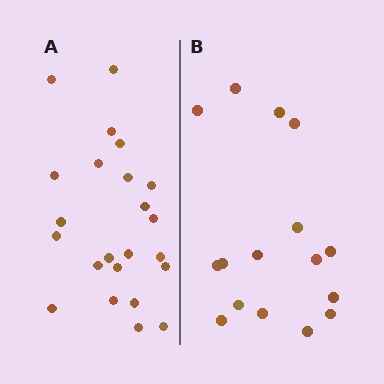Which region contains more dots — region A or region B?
Region A (the left region) has more dots.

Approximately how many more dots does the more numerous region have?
Region A has roughly 8 or so more dots than region B.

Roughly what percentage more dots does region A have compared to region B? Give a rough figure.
About 45% more.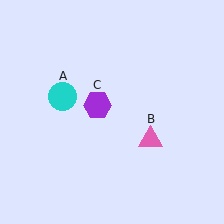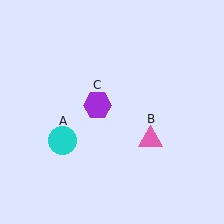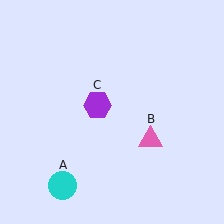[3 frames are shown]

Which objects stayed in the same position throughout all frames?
Pink triangle (object B) and purple hexagon (object C) remained stationary.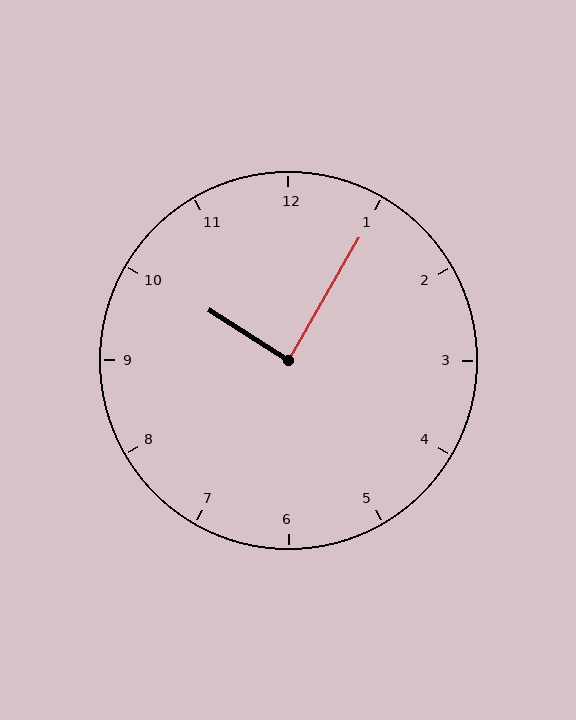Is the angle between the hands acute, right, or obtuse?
It is right.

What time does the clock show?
10:05.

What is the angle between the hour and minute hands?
Approximately 88 degrees.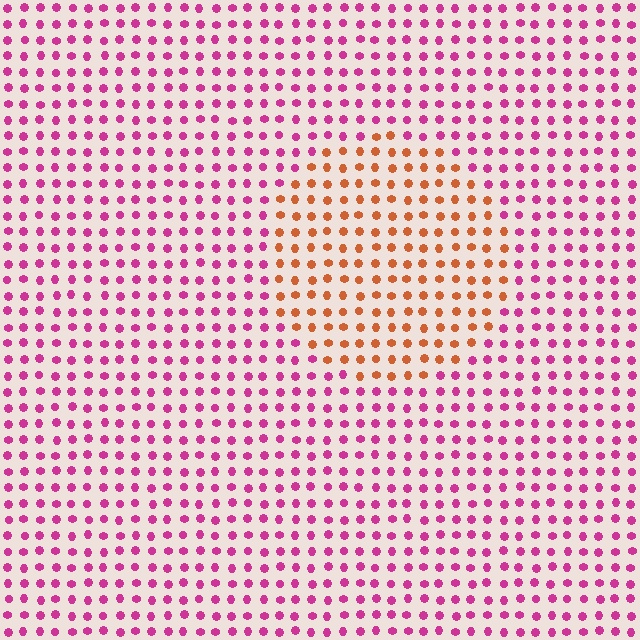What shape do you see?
I see a circle.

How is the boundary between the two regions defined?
The boundary is defined purely by a slight shift in hue (about 57 degrees). Spacing, size, and orientation are identical on both sides.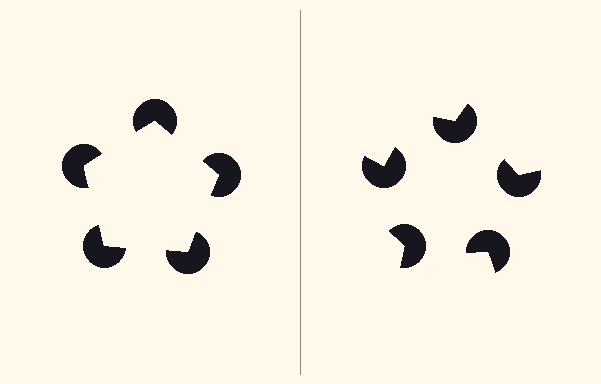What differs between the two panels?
The pac-man discs are positioned identically on both sides; only the wedge orientations differ. On the left they align to a pentagon; on the right they are misaligned.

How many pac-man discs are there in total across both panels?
10 — 5 on each side.